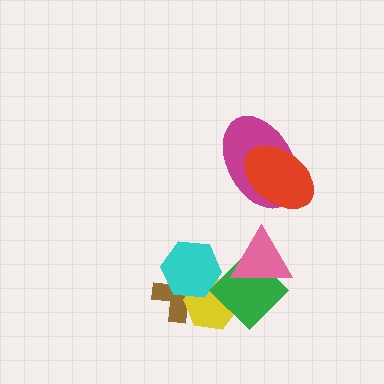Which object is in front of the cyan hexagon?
The green diamond is in front of the cyan hexagon.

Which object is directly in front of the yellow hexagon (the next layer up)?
The cyan hexagon is directly in front of the yellow hexagon.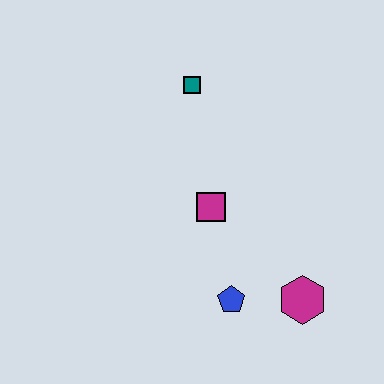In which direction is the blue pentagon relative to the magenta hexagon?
The blue pentagon is to the left of the magenta hexagon.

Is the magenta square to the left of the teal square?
No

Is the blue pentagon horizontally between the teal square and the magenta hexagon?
Yes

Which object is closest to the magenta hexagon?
The blue pentagon is closest to the magenta hexagon.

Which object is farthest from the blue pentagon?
The teal square is farthest from the blue pentagon.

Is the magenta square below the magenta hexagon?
No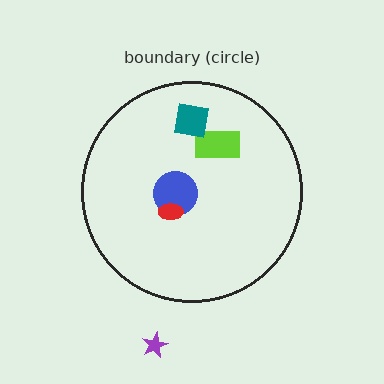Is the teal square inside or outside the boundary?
Inside.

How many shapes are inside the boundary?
4 inside, 1 outside.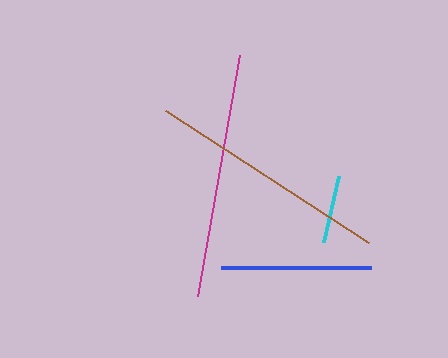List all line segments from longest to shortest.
From longest to shortest: magenta, brown, blue, cyan.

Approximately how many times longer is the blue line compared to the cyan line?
The blue line is approximately 2.2 times the length of the cyan line.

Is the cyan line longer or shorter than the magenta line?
The magenta line is longer than the cyan line.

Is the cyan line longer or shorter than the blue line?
The blue line is longer than the cyan line.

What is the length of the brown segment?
The brown segment is approximately 242 pixels long.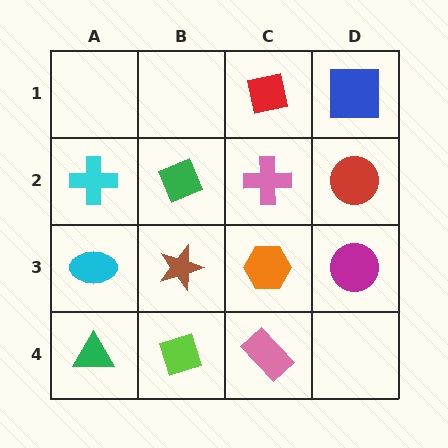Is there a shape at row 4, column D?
No, that cell is empty.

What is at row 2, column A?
A cyan cross.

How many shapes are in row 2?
4 shapes.